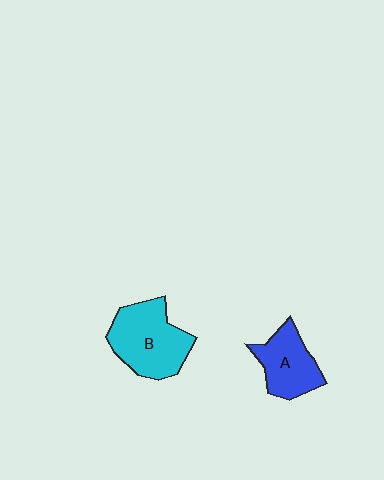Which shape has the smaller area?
Shape A (blue).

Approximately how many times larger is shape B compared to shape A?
Approximately 1.4 times.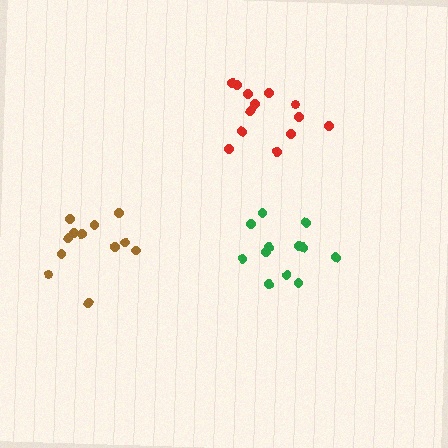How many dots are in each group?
Group 1: 13 dots, Group 2: 12 dots, Group 3: 12 dots (37 total).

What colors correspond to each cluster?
The clusters are colored: red, brown, green.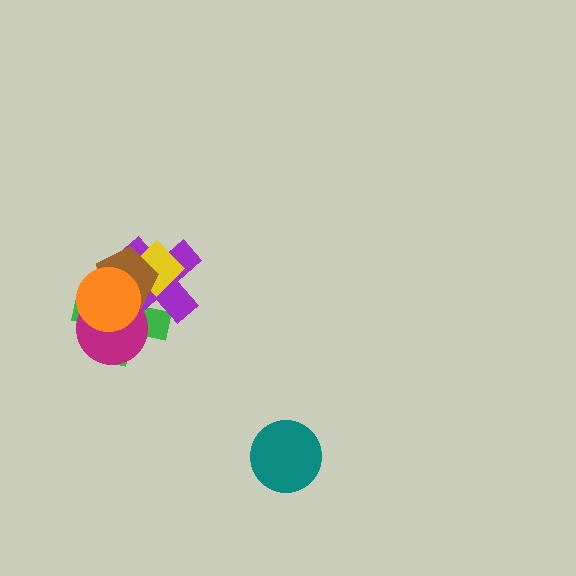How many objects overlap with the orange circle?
4 objects overlap with the orange circle.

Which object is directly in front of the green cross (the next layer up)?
The purple cross is directly in front of the green cross.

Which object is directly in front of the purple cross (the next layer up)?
The yellow diamond is directly in front of the purple cross.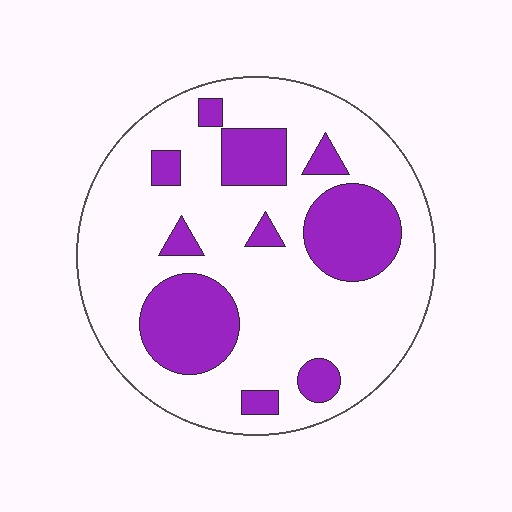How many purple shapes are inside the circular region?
10.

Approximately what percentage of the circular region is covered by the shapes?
Approximately 25%.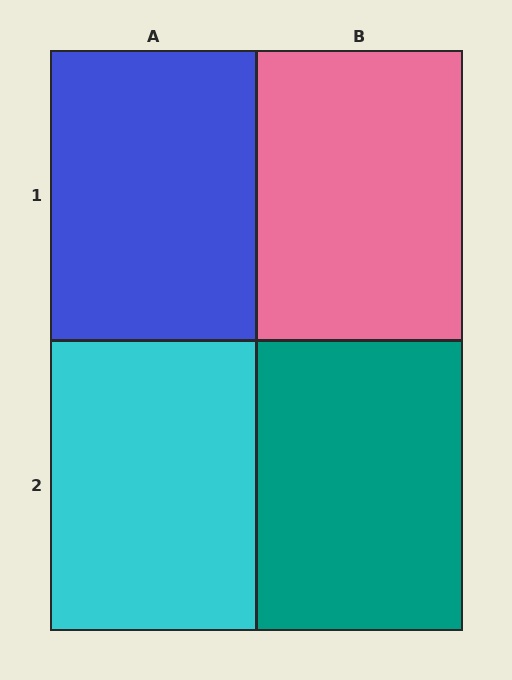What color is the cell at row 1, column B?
Pink.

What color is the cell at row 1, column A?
Blue.